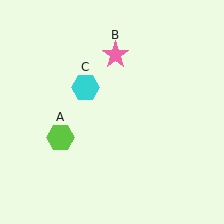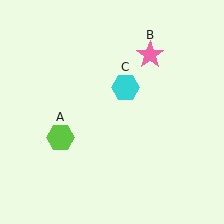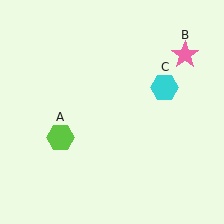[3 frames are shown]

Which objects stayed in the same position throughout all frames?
Lime hexagon (object A) remained stationary.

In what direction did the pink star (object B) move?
The pink star (object B) moved right.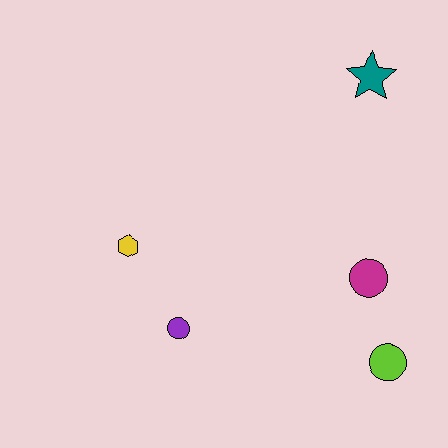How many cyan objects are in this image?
There are no cyan objects.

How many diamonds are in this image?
There are no diamonds.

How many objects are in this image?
There are 5 objects.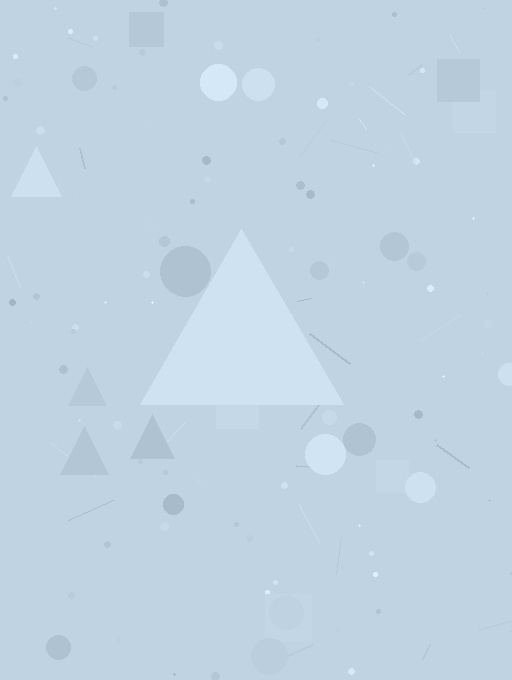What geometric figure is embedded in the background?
A triangle is embedded in the background.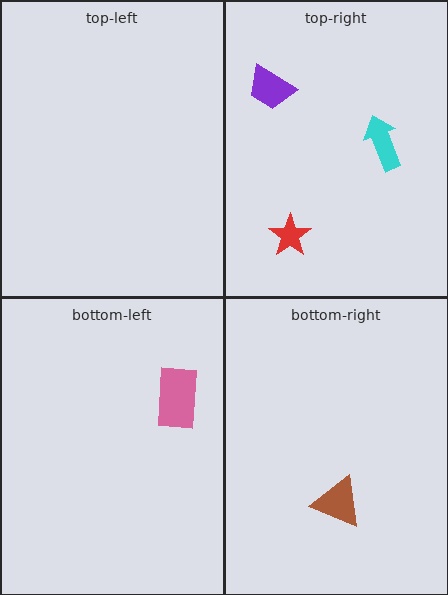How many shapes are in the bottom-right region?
1.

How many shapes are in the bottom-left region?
1.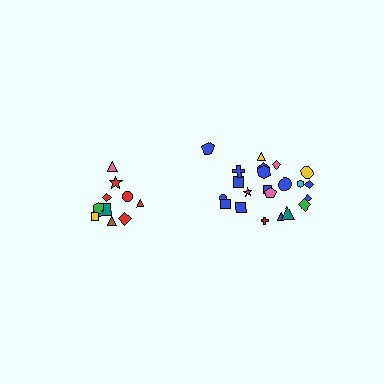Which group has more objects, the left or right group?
The right group.